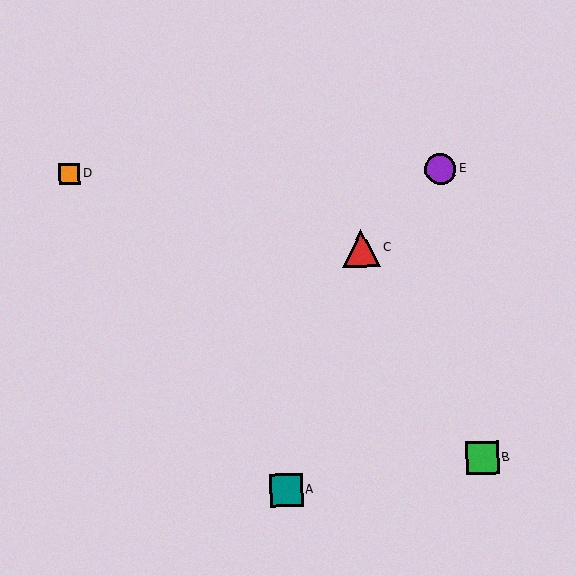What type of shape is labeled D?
Shape D is an orange square.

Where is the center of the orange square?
The center of the orange square is at (69, 174).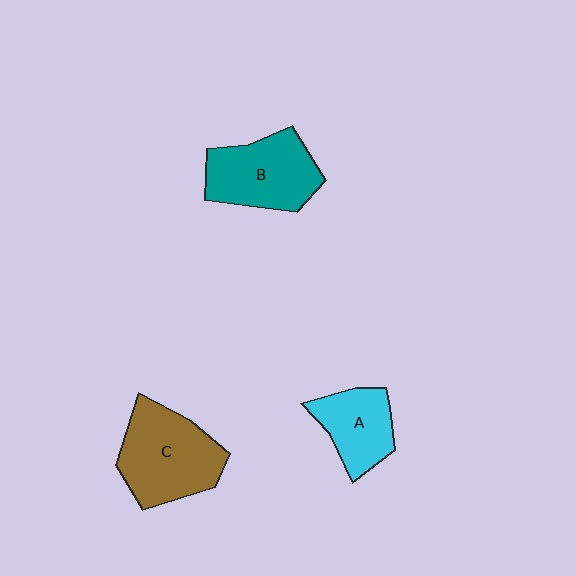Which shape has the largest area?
Shape C (brown).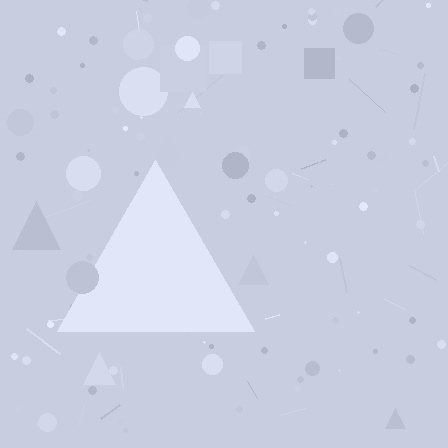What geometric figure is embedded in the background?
A triangle is embedded in the background.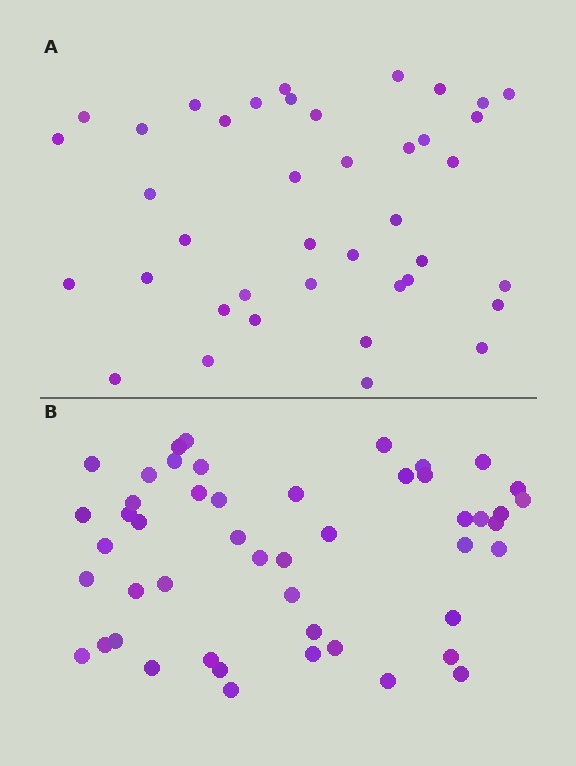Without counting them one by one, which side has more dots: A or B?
Region B (the bottom region) has more dots.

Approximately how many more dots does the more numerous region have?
Region B has roughly 8 or so more dots than region A.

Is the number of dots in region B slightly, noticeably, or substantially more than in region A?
Region B has only slightly more — the two regions are fairly close. The ratio is roughly 1.2 to 1.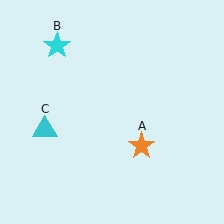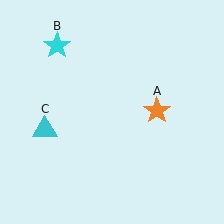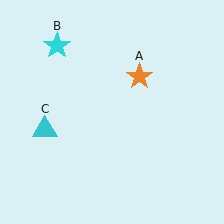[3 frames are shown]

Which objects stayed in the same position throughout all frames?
Cyan star (object B) and cyan triangle (object C) remained stationary.